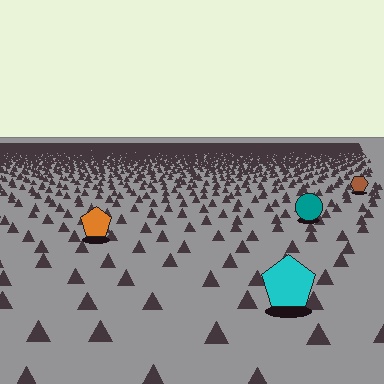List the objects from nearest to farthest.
From nearest to farthest: the cyan pentagon, the orange pentagon, the teal circle, the brown hexagon.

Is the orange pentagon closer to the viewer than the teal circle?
Yes. The orange pentagon is closer — you can tell from the texture gradient: the ground texture is coarser near it.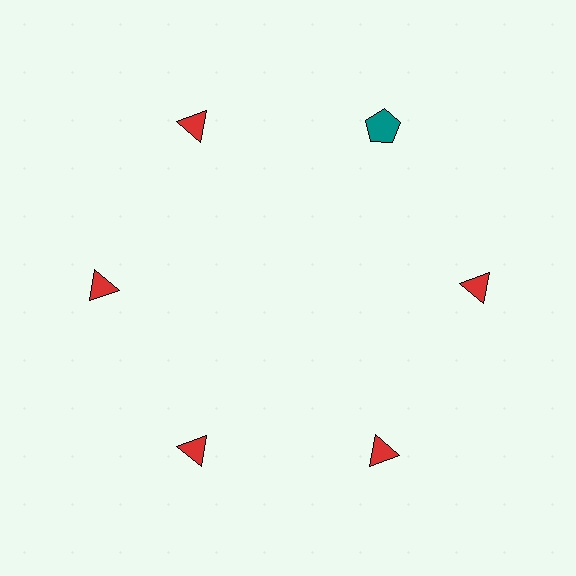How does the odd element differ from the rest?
It differs in both color (teal instead of red) and shape (pentagon instead of triangle).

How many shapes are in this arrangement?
There are 6 shapes arranged in a ring pattern.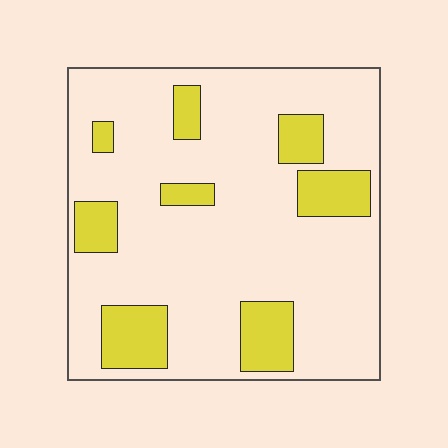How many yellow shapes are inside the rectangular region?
8.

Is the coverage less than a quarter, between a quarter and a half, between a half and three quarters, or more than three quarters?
Less than a quarter.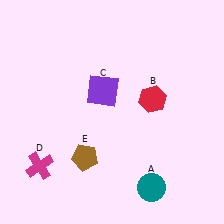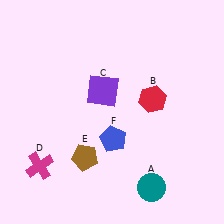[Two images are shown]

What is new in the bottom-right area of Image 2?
A blue pentagon (F) was added in the bottom-right area of Image 2.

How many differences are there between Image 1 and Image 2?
There is 1 difference between the two images.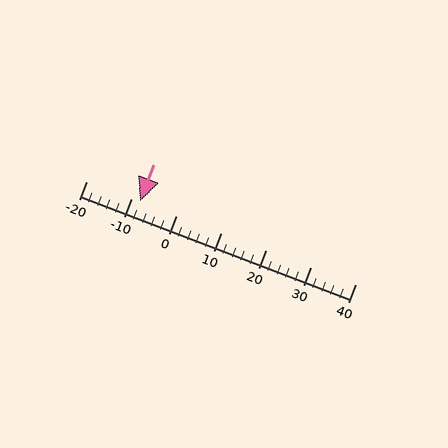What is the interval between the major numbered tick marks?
The major tick marks are spaced 10 units apart.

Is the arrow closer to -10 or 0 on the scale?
The arrow is closer to -10.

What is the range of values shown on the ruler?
The ruler shows values from -20 to 40.